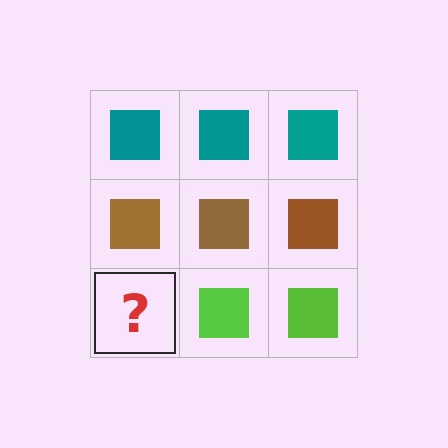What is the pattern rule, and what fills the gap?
The rule is that each row has a consistent color. The gap should be filled with a lime square.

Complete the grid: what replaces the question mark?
The question mark should be replaced with a lime square.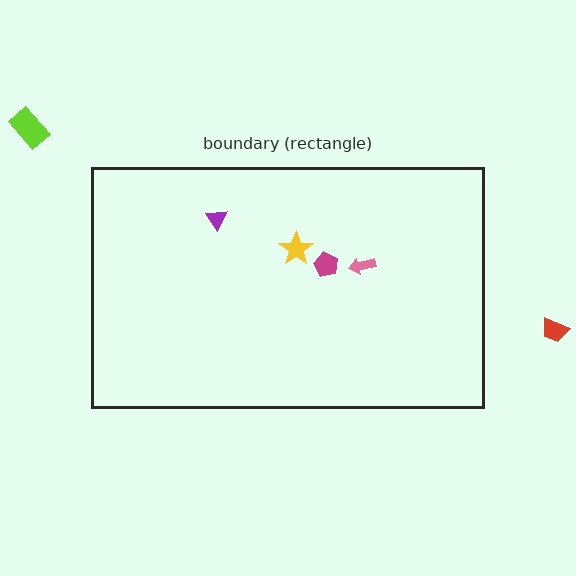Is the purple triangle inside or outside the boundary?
Inside.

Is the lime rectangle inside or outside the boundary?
Outside.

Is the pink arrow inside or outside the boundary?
Inside.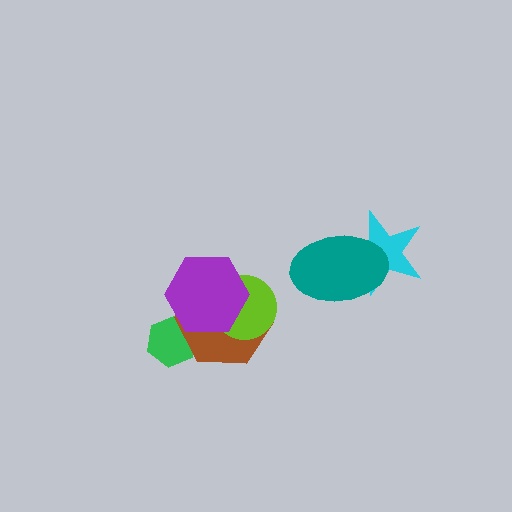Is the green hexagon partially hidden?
Yes, it is partially covered by another shape.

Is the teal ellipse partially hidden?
No, no other shape covers it.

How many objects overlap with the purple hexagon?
3 objects overlap with the purple hexagon.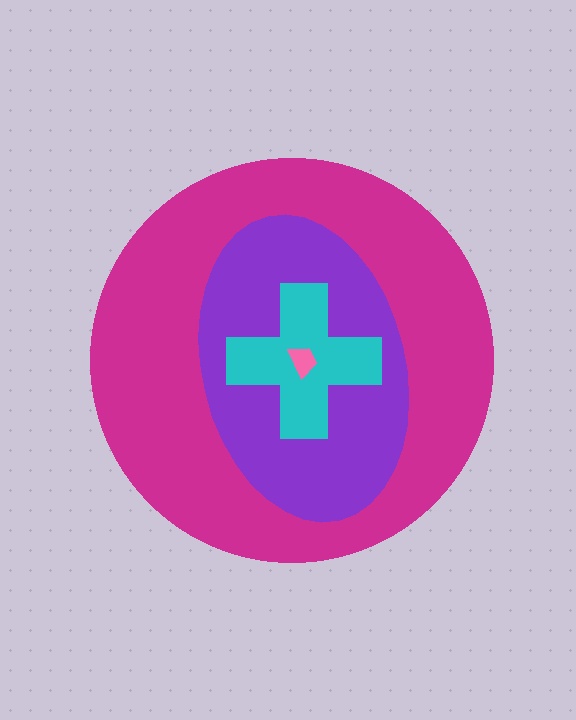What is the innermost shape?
The pink trapezoid.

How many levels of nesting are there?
4.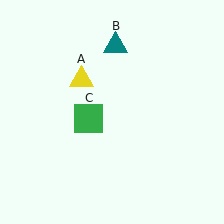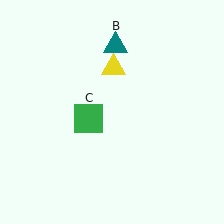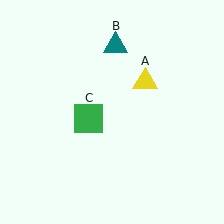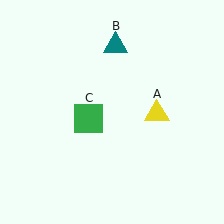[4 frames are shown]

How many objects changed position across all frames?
1 object changed position: yellow triangle (object A).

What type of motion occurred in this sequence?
The yellow triangle (object A) rotated clockwise around the center of the scene.